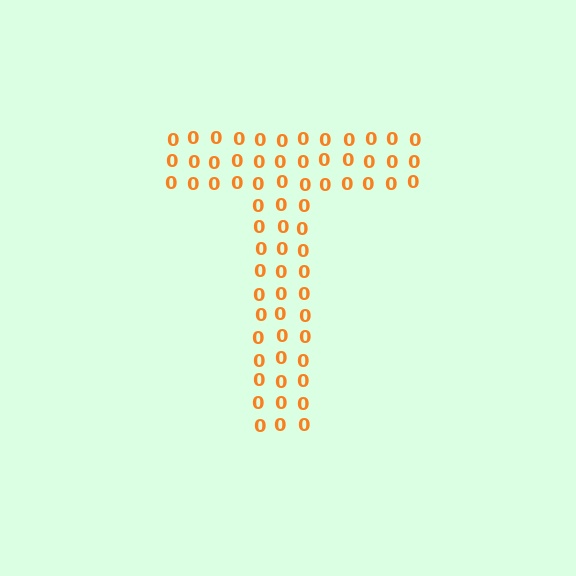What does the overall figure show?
The overall figure shows the letter T.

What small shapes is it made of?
It is made of small digit 0's.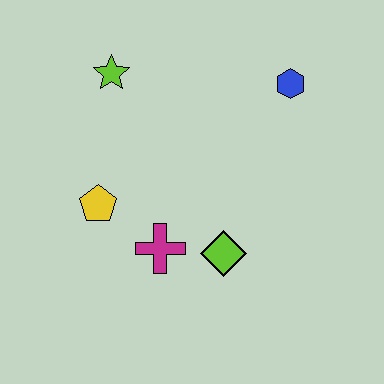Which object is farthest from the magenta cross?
The blue hexagon is farthest from the magenta cross.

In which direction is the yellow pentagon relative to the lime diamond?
The yellow pentagon is to the left of the lime diamond.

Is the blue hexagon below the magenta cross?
No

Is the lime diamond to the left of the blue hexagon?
Yes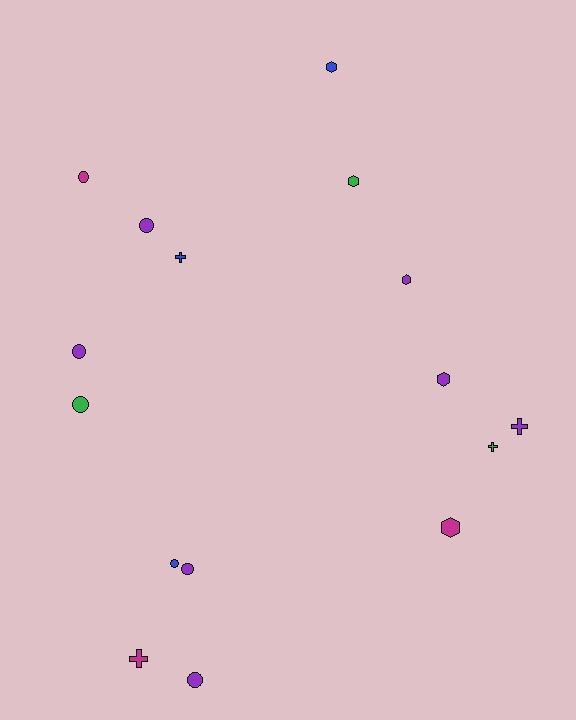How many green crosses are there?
There is 1 green cross.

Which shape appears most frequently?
Circle, with 7 objects.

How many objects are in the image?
There are 16 objects.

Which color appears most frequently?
Purple, with 7 objects.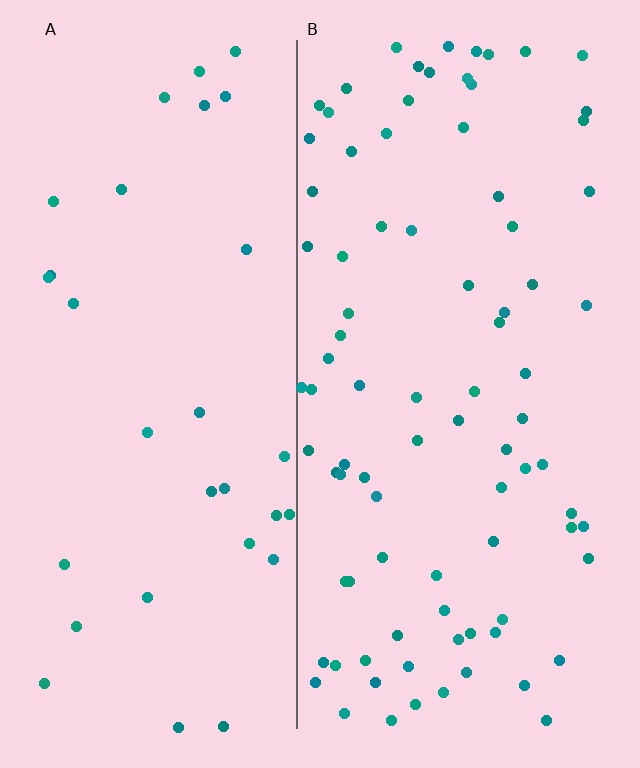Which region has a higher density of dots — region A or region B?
B (the right).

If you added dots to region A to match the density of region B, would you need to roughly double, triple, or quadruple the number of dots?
Approximately triple.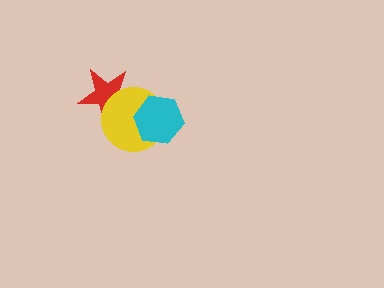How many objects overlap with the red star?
1 object overlaps with the red star.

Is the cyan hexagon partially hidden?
No, no other shape covers it.